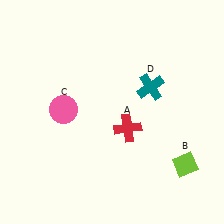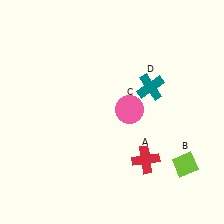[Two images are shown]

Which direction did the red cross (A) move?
The red cross (A) moved down.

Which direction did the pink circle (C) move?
The pink circle (C) moved right.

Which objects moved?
The objects that moved are: the red cross (A), the pink circle (C).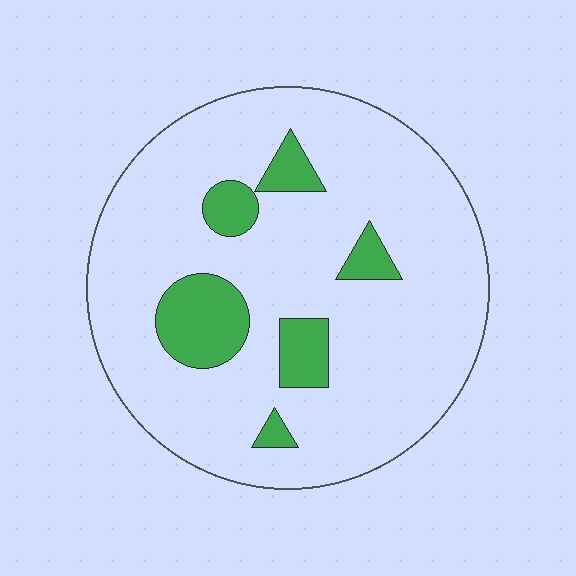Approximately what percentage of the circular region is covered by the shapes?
Approximately 15%.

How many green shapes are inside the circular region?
6.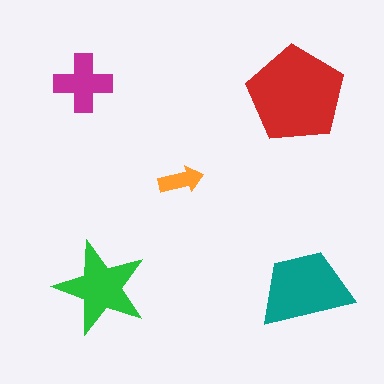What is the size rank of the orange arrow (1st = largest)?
5th.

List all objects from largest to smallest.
The red pentagon, the teal trapezoid, the green star, the magenta cross, the orange arrow.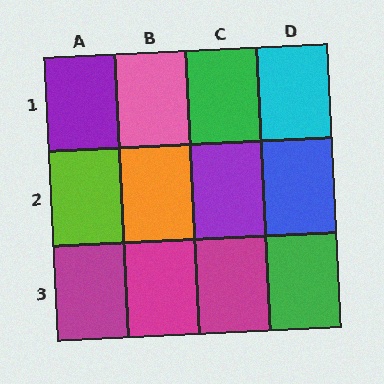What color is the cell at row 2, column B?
Orange.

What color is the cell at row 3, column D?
Green.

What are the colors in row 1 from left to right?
Purple, pink, green, cyan.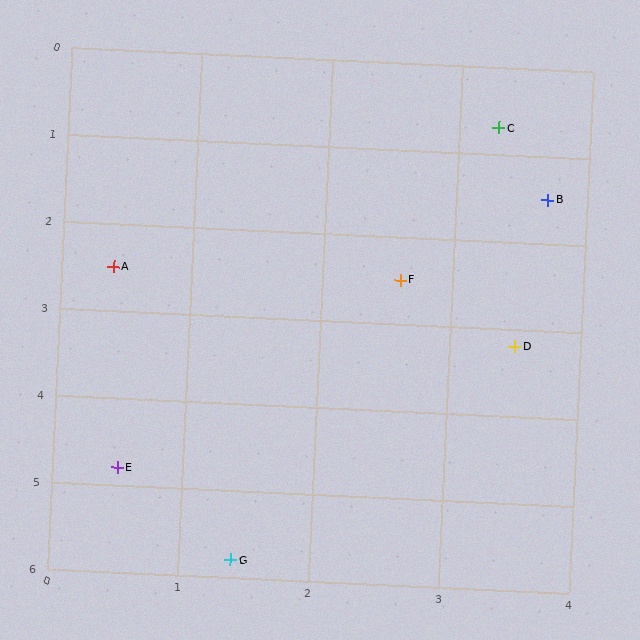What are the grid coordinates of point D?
Point D is at approximately (3.5, 3.2).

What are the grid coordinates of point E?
Point E is at approximately (0.5, 4.8).